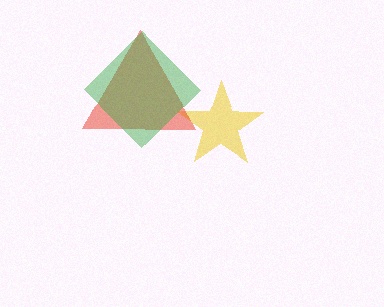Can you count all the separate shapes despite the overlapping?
Yes, there are 3 separate shapes.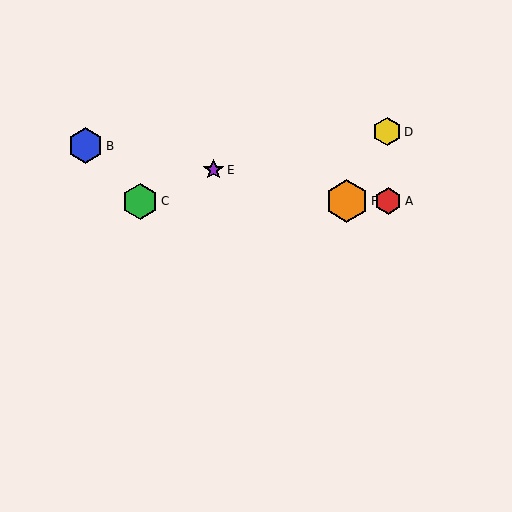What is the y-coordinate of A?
Object A is at y≈201.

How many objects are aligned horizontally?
3 objects (A, C, F) are aligned horizontally.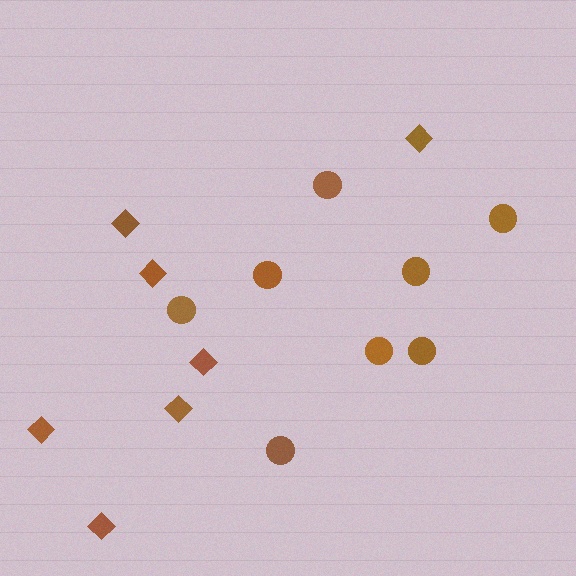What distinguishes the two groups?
There are 2 groups: one group of circles (8) and one group of diamonds (7).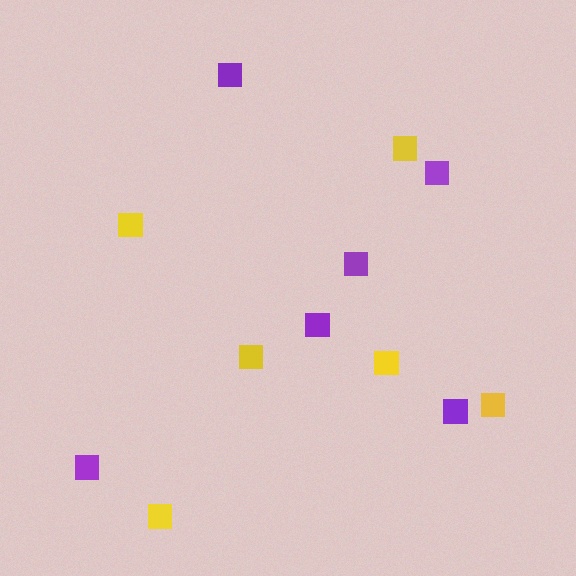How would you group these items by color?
There are 2 groups: one group of purple squares (6) and one group of yellow squares (6).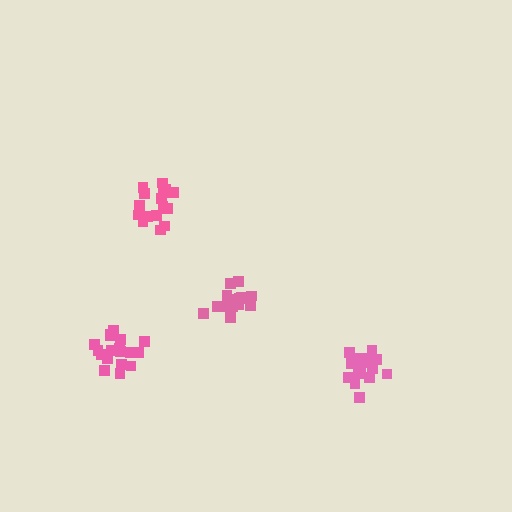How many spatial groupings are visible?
There are 4 spatial groupings.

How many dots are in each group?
Group 1: 17 dots, Group 2: 14 dots, Group 3: 18 dots, Group 4: 18 dots (67 total).